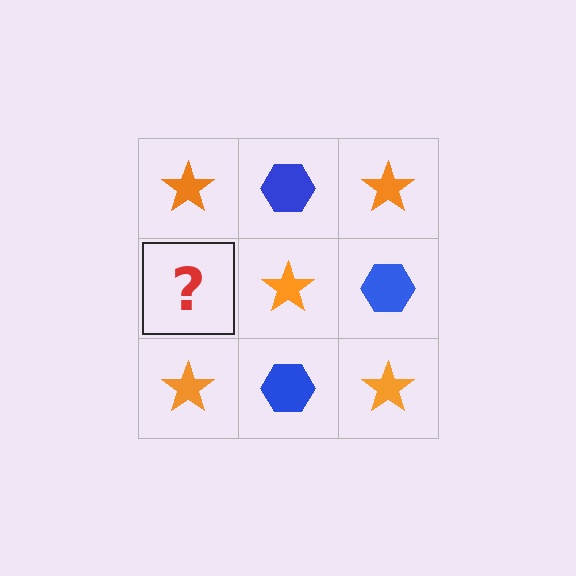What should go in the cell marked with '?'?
The missing cell should contain a blue hexagon.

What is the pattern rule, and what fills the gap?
The rule is that it alternates orange star and blue hexagon in a checkerboard pattern. The gap should be filled with a blue hexagon.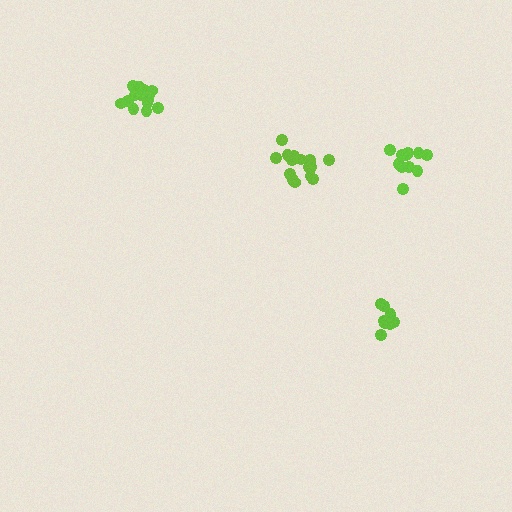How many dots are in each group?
Group 1: 16 dots, Group 2: 11 dots, Group 3: 15 dots, Group 4: 11 dots (53 total).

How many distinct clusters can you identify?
There are 4 distinct clusters.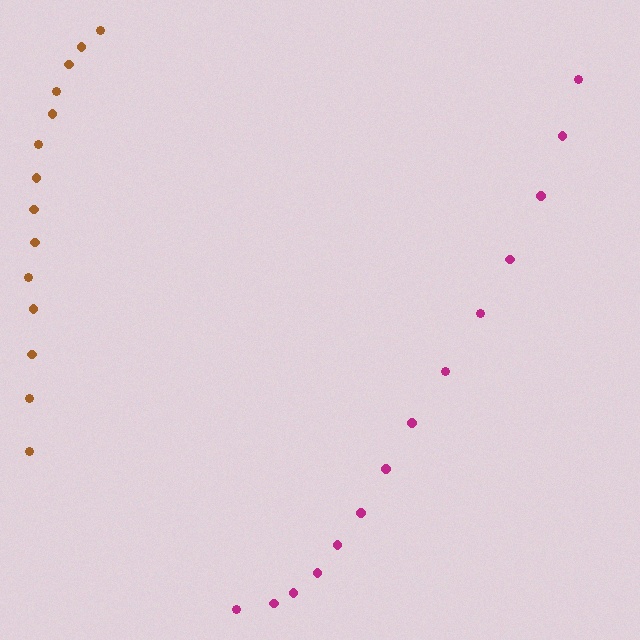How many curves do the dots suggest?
There are 2 distinct paths.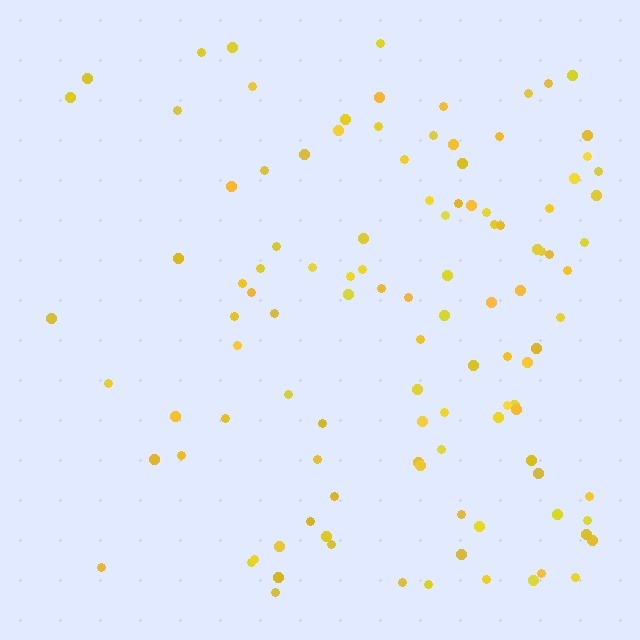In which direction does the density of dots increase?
From left to right, with the right side densest.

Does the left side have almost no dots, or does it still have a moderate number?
Still a moderate number, just noticeably fewer than the right.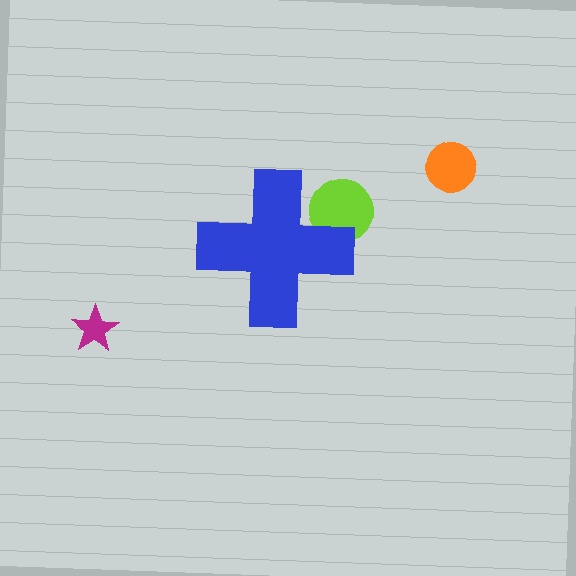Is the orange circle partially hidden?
No, the orange circle is fully visible.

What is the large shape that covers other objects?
A blue cross.